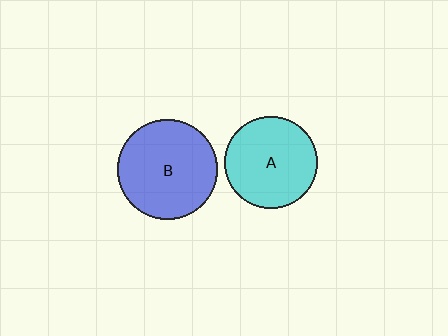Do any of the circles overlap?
No, none of the circles overlap.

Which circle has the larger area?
Circle B (blue).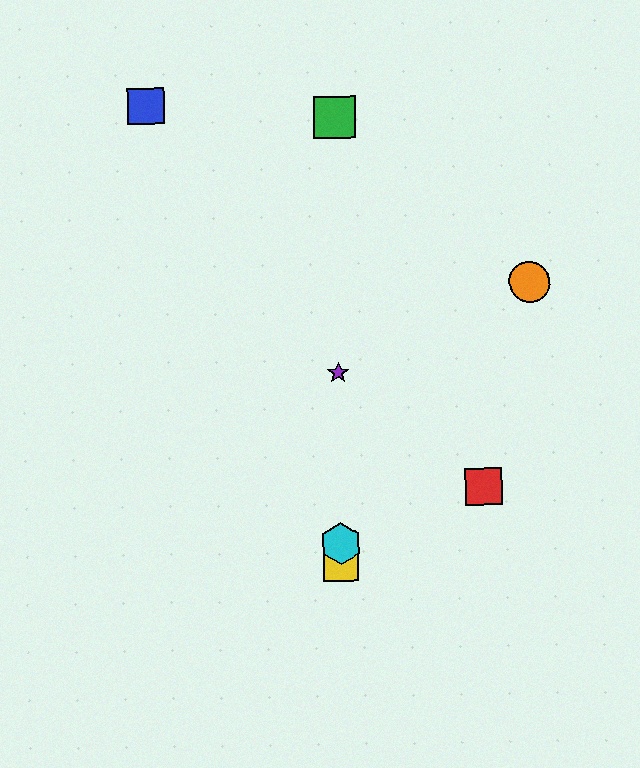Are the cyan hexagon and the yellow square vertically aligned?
Yes, both are at x≈341.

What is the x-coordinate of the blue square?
The blue square is at x≈146.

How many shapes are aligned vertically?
4 shapes (the green square, the yellow square, the purple star, the cyan hexagon) are aligned vertically.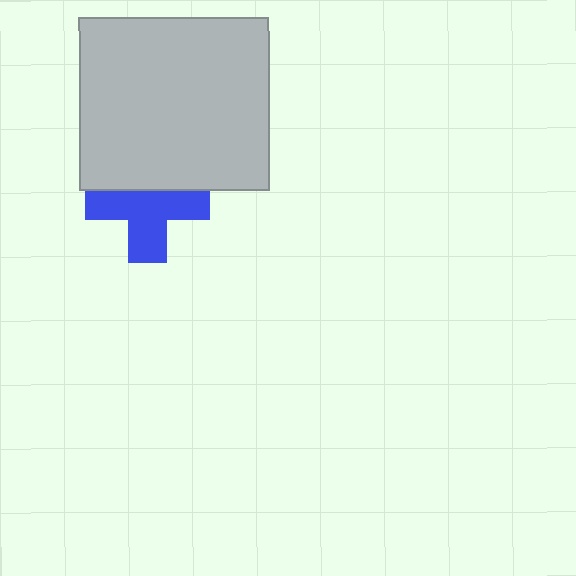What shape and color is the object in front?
The object in front is a light gray rectangle.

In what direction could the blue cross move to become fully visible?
The blue cross could move down. That would shift it out from behind the light gray rectangle entirely.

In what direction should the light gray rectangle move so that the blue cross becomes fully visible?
The light gray rectangle should move up. That is the shortest direction to clear the overlap and leave the blue cross fully visible.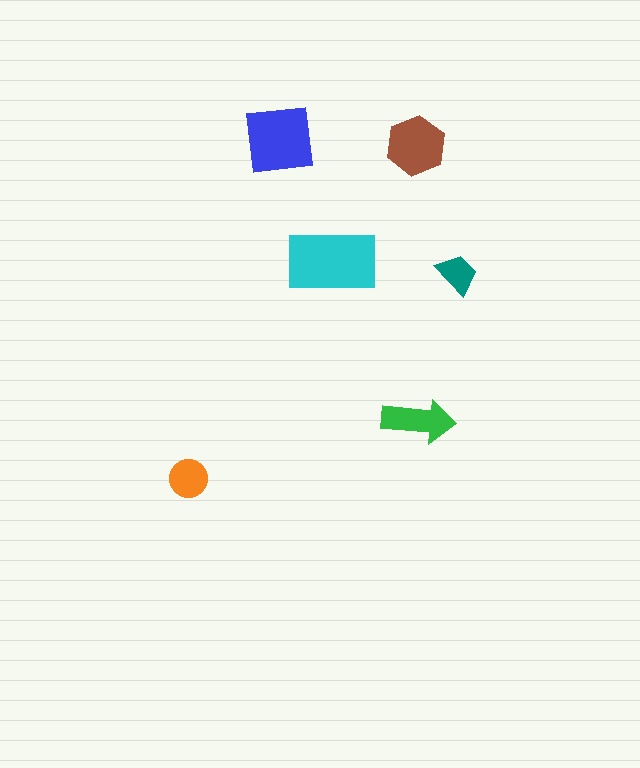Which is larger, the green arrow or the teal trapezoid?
The green arrow.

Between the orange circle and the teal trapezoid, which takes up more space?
The orange circle.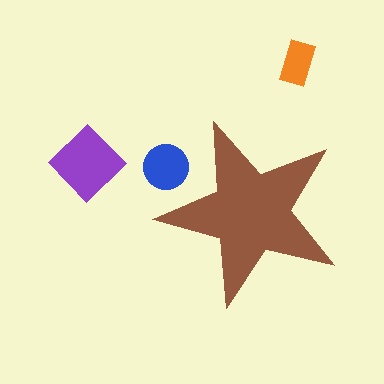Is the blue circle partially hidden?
Yes, the blue circle is partially hidden behind the brown star.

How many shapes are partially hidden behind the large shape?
1 shape is partially hidden.